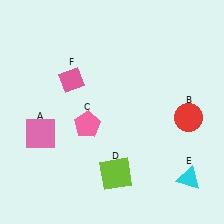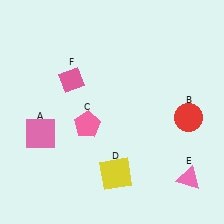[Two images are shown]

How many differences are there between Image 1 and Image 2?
There are 2 differences between the two images.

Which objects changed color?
D changed from lime to yellow. E changed from cyan to pink.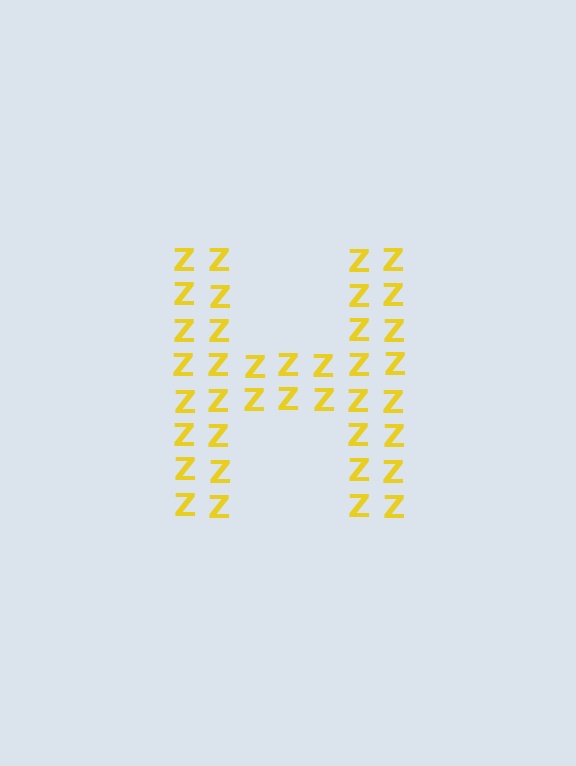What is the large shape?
The large shape is the letter H.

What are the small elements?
The small elements are letter Z's.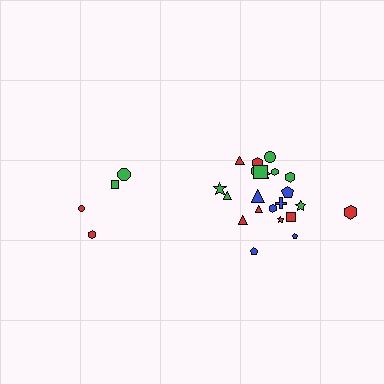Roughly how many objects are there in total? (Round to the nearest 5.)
Roughly 25 objects in total.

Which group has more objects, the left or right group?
The right group.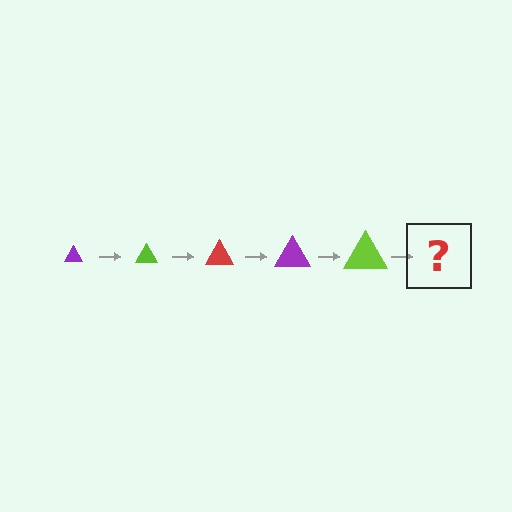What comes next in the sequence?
The next element should be a red triangle, larger than the previous one.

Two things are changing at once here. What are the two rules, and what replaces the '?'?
The two rules are that the triangle grows larger each step and the color cycles through purple, lime, and red. The '?' should be a red triangle, larger than the previous one.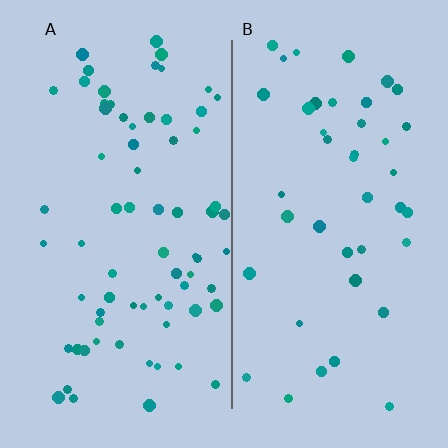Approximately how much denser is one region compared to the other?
Approximately 1.7× — region A over region B.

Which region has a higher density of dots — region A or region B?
A (the left).